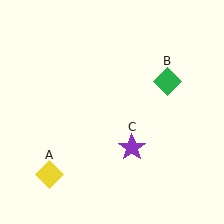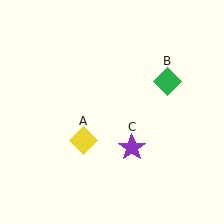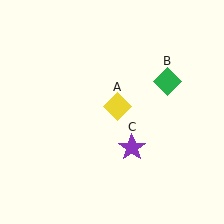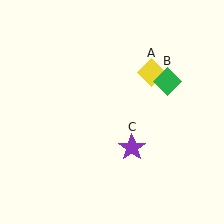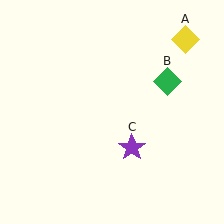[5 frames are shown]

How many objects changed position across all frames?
1 object changed position: yellow diamond (object A).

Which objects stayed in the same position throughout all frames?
Green diamond (object B) and purple star (object C) remained stationary.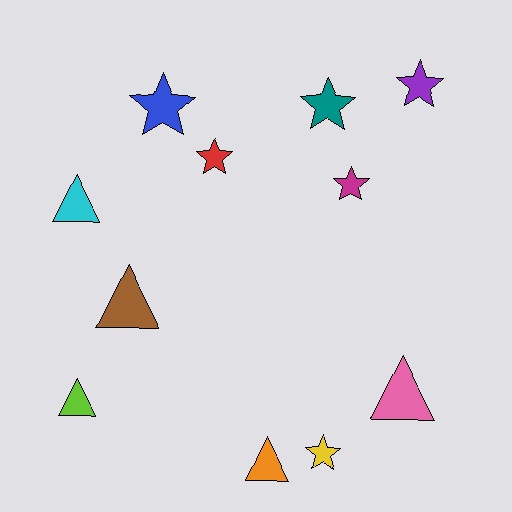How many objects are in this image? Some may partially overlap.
There are 11 objects.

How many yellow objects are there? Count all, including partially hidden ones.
There is 1 yellow object.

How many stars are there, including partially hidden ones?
There are 6 stars.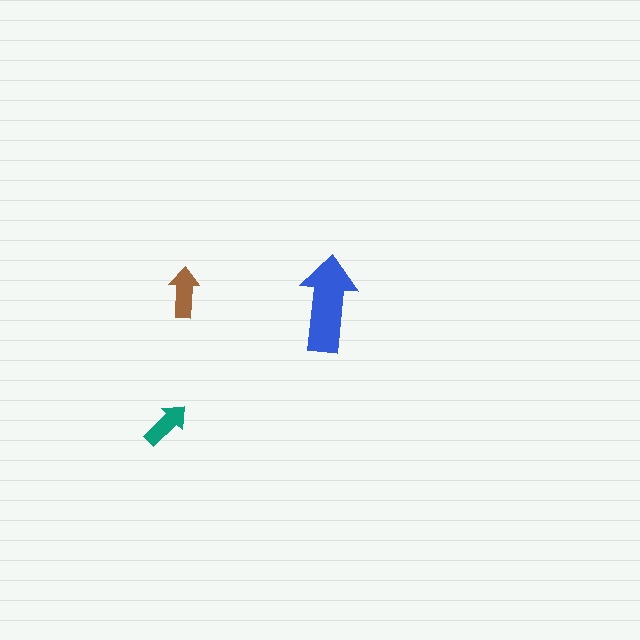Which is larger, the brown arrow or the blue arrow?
The blue one.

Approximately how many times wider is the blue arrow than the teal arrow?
About 2 times wider.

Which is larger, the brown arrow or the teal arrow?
The brown one.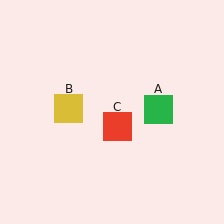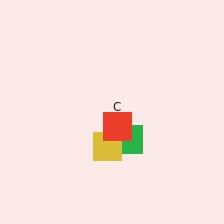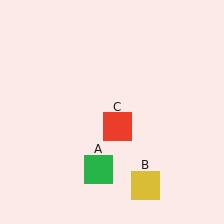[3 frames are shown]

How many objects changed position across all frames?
2 objects changed position: green square (object A), yellow square (object B).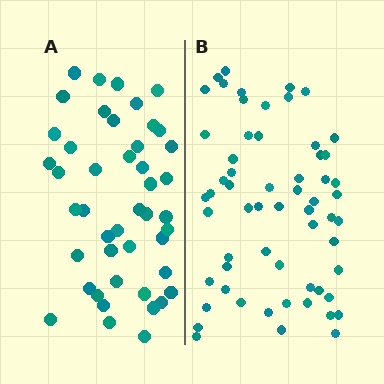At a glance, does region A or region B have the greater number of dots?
Region B (the right region) has more dots.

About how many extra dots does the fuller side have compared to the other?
Region B has approximately 15 more dots than region A.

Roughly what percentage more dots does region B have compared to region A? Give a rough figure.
About 35% more.